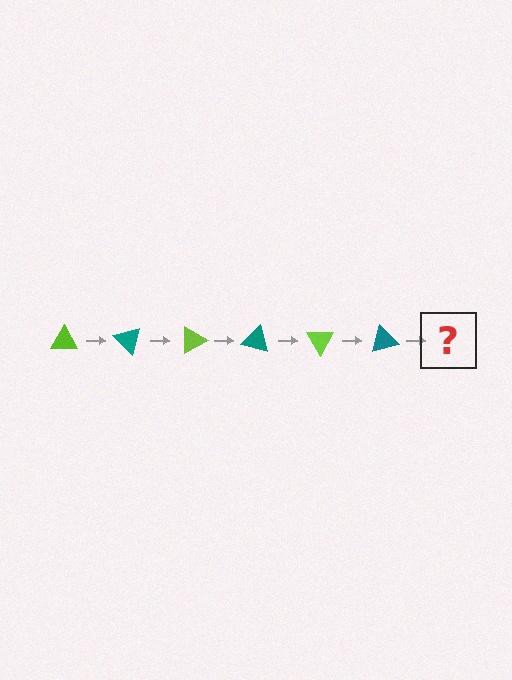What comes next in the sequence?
The next element should be a lime triangle, rotated 270 degrees from the start.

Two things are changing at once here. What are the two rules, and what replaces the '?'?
The two rules are that it rotates 45 degrees each step and the color cycles through lime and teal. The '?' should be a lime triangle, rotated 270 degrees from the start.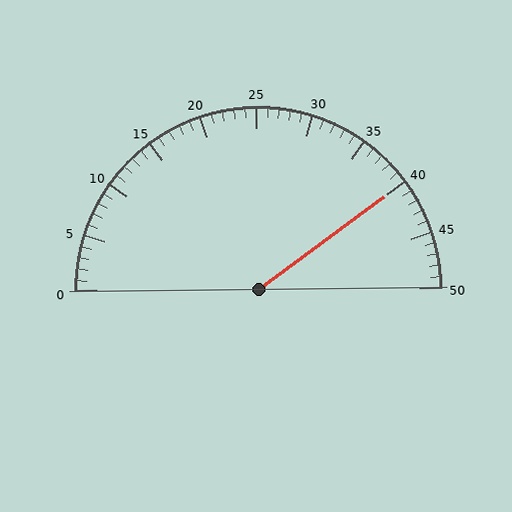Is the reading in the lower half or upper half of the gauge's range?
The reading is in the upper half of the range (0 to 50).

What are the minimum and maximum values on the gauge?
The gauge ranges from 0 to 50.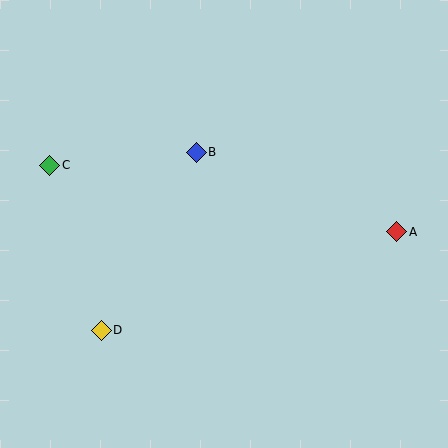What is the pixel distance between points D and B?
The distance between D and B is 202 pixels.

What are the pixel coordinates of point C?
Point C is at (50, 165).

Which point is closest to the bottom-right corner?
Point A is closest to the bottom-right corner.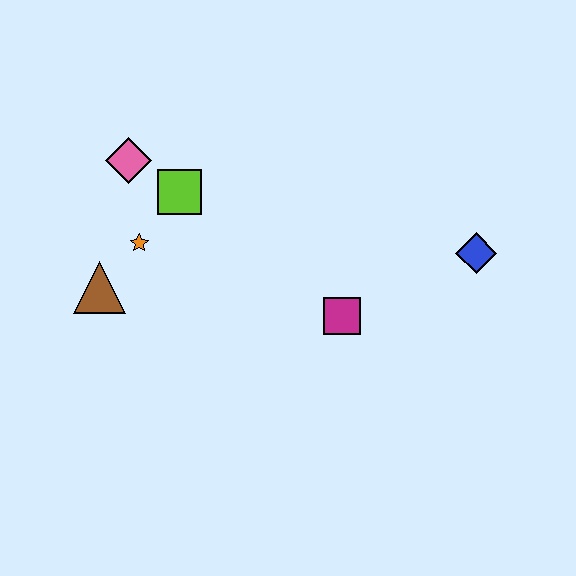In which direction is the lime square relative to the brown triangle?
The lime square is above the brown triangle.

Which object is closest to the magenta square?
The blue diamond is closest to the magenta square.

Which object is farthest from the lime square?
The blue diamond is farthest from the lime square.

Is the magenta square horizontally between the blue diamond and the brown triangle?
Yes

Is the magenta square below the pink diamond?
Yes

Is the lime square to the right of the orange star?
Yes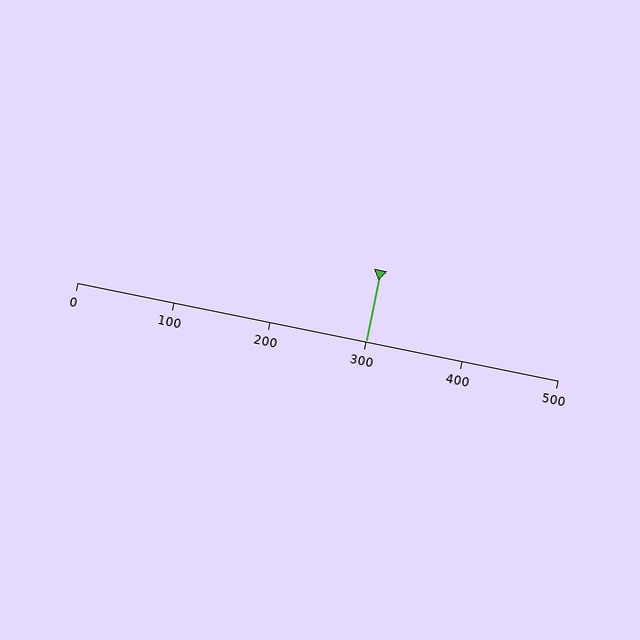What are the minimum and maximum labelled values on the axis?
The axis runs from 0 to 500.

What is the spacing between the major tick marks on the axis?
The major ticks are spaced 100 apart.